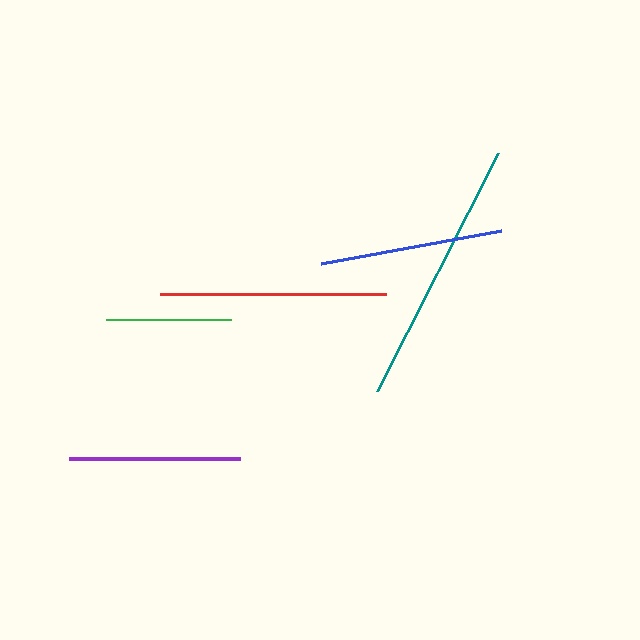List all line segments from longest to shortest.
From longest to shortest: teal, red, blue, purple, green.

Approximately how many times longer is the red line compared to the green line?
The red line is approximately 1.8 times the length of the green line.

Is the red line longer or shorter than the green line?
The red line is longer than the green line.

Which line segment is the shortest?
The green line is the shortest at approximately 126 pixels.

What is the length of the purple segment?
The purple segment is approximately 171 pixels long.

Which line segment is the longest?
The teal line is the longest at approximately 267 pixels.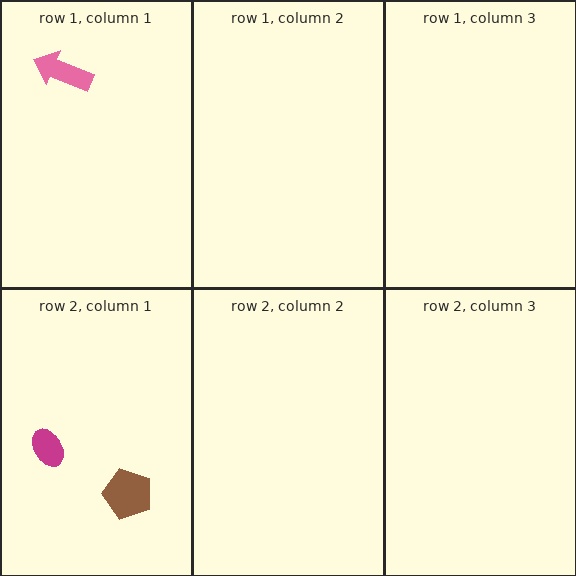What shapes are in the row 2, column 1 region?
The magenta ellipse, the brown pentagon.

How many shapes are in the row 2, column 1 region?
2.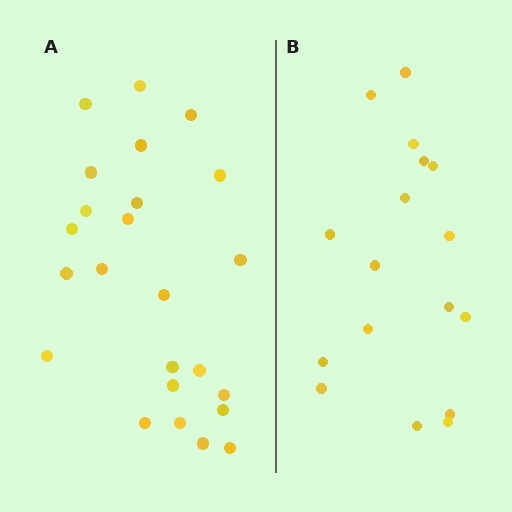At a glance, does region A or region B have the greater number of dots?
Region A (the left region) has more dots.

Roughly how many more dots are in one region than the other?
Region A has roughly 8 or so more dots than region B.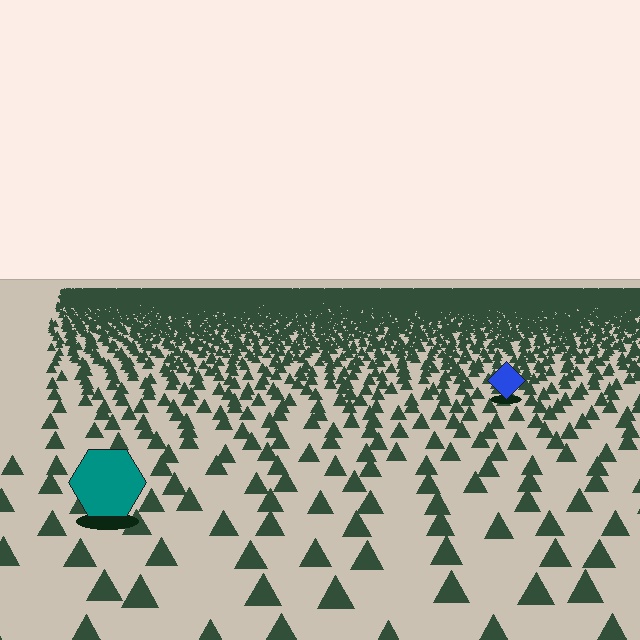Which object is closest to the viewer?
The teal hexagon is closest. The texture marks near it are larger and more spread out.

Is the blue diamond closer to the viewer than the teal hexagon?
No. The teal hexagon is closer — you can tell from the texture gradient: the ground texture is coarser near it.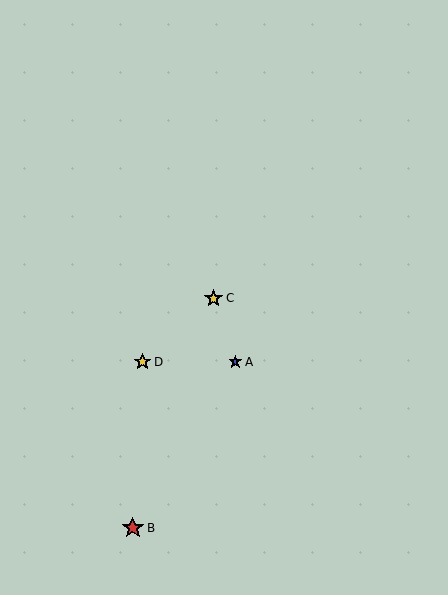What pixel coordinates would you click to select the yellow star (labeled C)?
Click at (214, 298) to select the yellow star C.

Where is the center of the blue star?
The center of the blue star is at (235, 362).